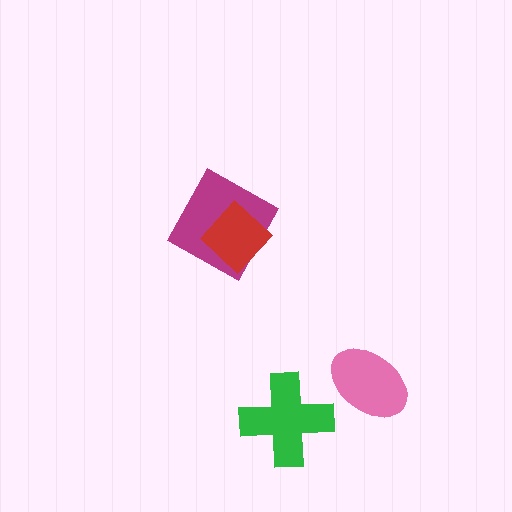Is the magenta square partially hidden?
Yes, it is partially covered by another shape.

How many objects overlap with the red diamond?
1 object overlaps with the red diamond.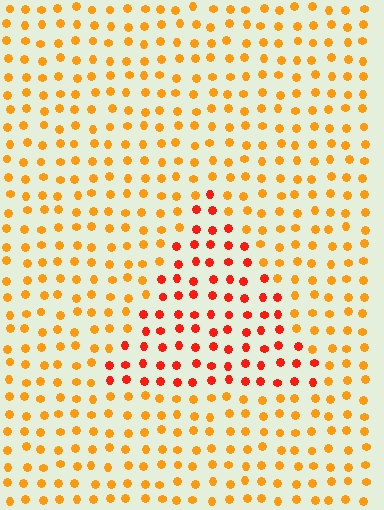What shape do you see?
I see a triangle.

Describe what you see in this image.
The image is filled with small orange elements in a uniform arrangement. A triangle-shaped region is visible where the elements are tinted to a slightly different hue, forming a subtle color boundary.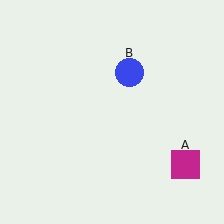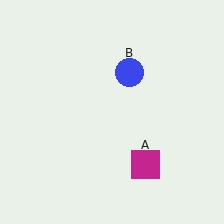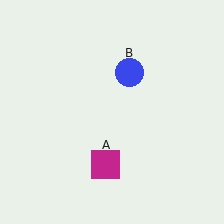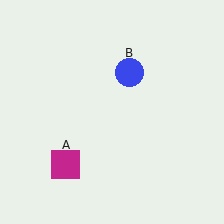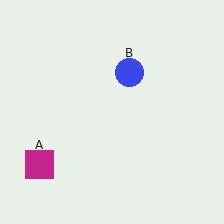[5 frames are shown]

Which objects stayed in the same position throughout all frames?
Blue circle (object B) remained stationary.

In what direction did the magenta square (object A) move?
The magenta square (object A) moved left.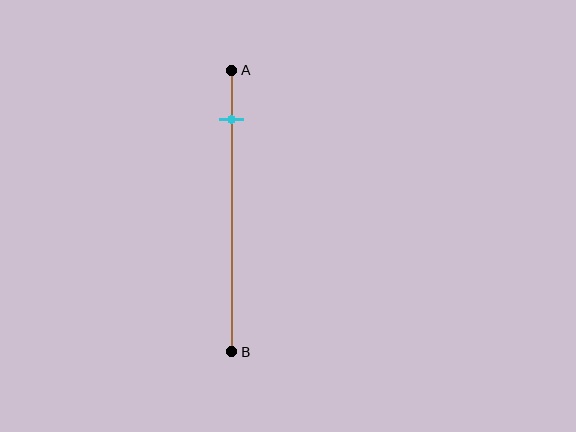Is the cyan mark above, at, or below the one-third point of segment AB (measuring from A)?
The cyan mark is above the one-third point of segment AB.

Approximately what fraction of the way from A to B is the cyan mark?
The cyan mark is approximately 20% of the way from A to B.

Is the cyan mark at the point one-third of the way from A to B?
No, the mark is at about 20% from A, not at the 33% one-third point.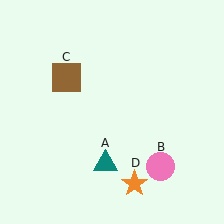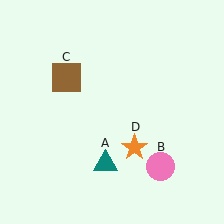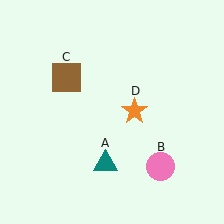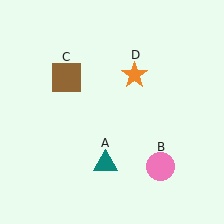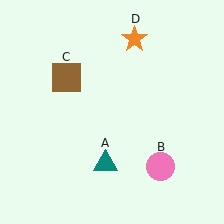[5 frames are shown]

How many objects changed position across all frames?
1 object changed position: orange star (object D).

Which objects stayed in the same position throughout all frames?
Teal triangle (object A) and pink circle (object B) and brown square (object C) remained stationary.